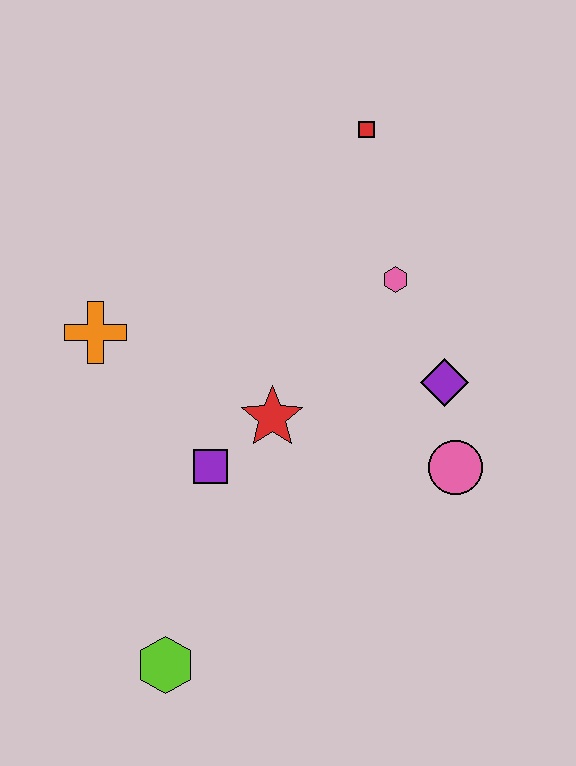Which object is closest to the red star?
The purple square is closest to the red star.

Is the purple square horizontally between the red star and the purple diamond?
No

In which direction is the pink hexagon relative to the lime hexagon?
The pink hexagon is above the lime hexagon.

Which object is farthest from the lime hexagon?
The red square is farthest from the lime hexagon.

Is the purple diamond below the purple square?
No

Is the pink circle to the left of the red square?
No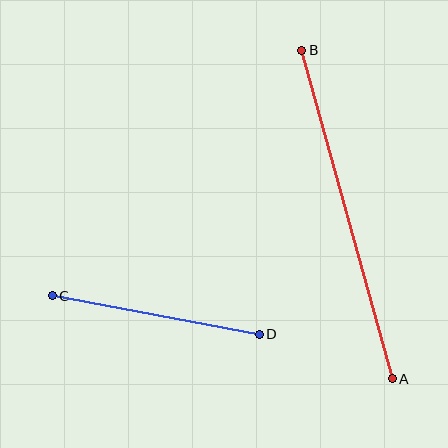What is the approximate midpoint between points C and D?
The midpoint is at approximately (156, 315) pixels.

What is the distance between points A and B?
The distance is approximately 341 pixels.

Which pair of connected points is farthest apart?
Points A and B are farthest apart.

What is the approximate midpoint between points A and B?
The midpoint is at approximately (347, 214) pixels.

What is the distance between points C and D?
The distance is approximately 211 pixels.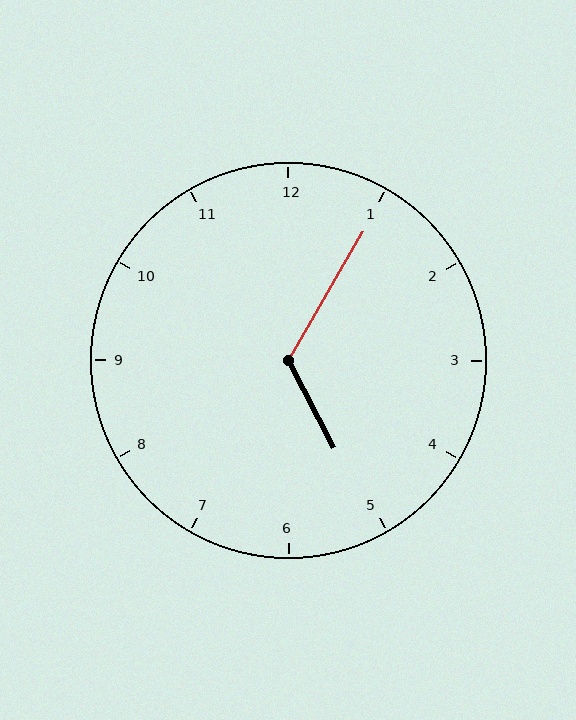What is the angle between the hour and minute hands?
Approximately 122 degrees.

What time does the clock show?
5:05.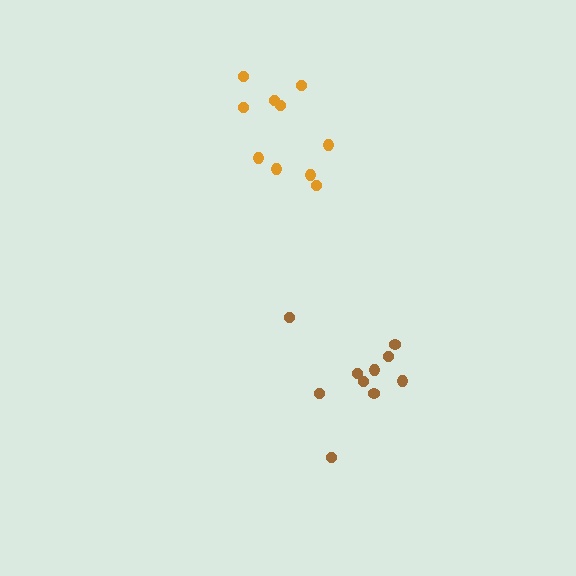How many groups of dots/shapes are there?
There are 2 groups.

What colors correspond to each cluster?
The clusters are colored: orange, brown.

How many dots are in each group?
Group 1: 10 dots, Group 2: 10 dots (20 total).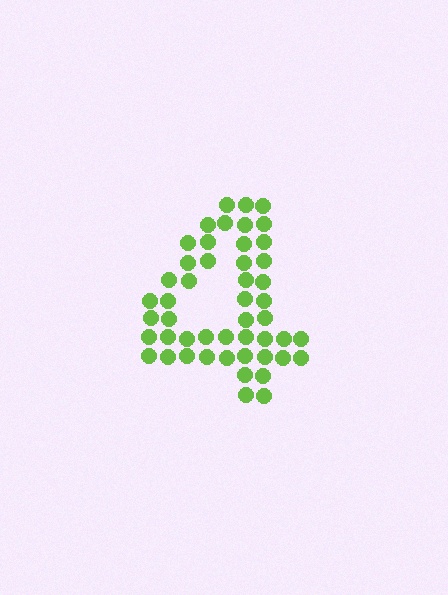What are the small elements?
The small elements are circles.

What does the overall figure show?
The overall figure shows the digit 4.